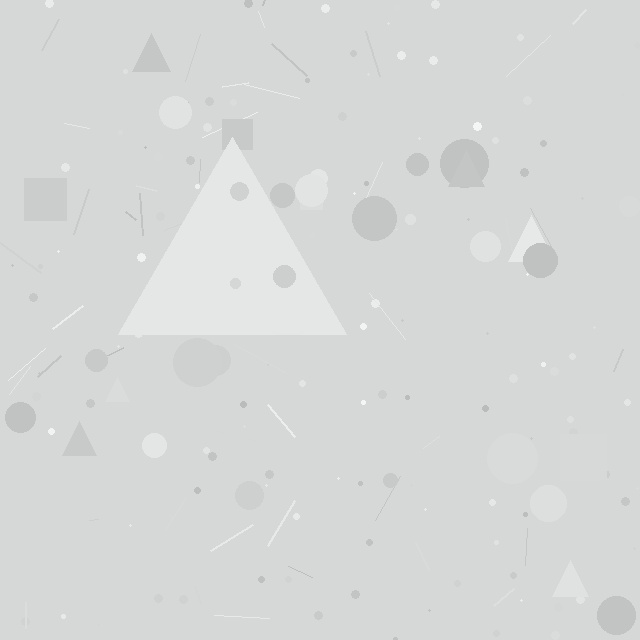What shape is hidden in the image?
A triangle is hidden in the image.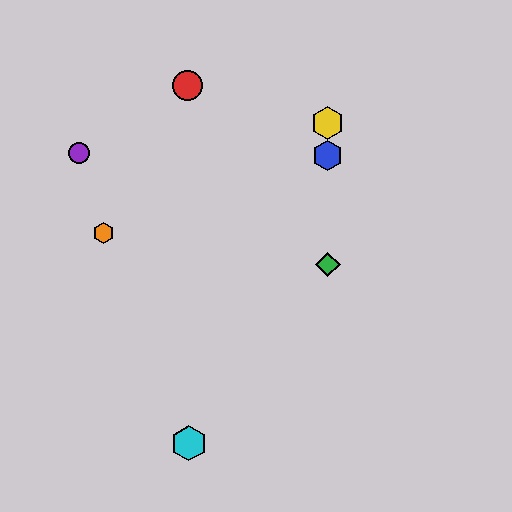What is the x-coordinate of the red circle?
The red circle is at x≈187.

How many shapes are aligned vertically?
3 shapes (the blue hexagon, the green diamond, the yellow hexagon) are aligned vertically.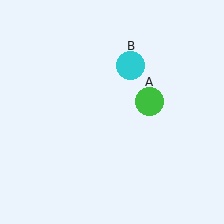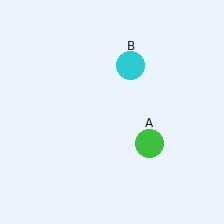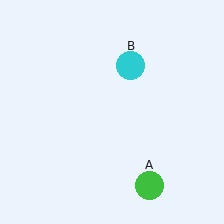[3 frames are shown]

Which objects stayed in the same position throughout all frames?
Cyan circle (object B) remained stationary.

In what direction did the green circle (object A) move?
The green circle (object A) moved down.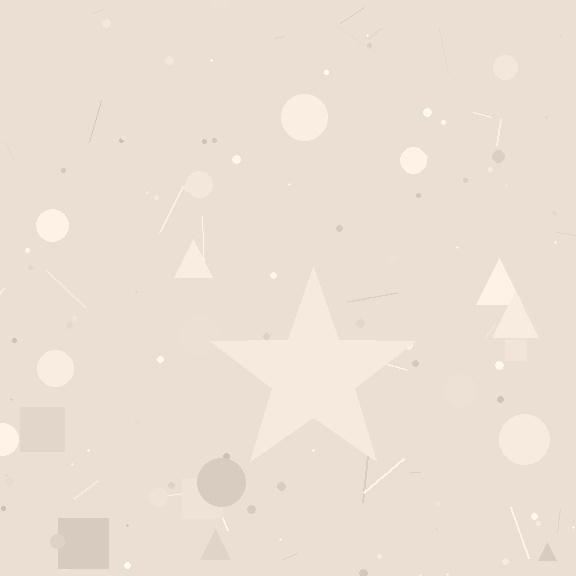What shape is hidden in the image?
A star is hidden in the image.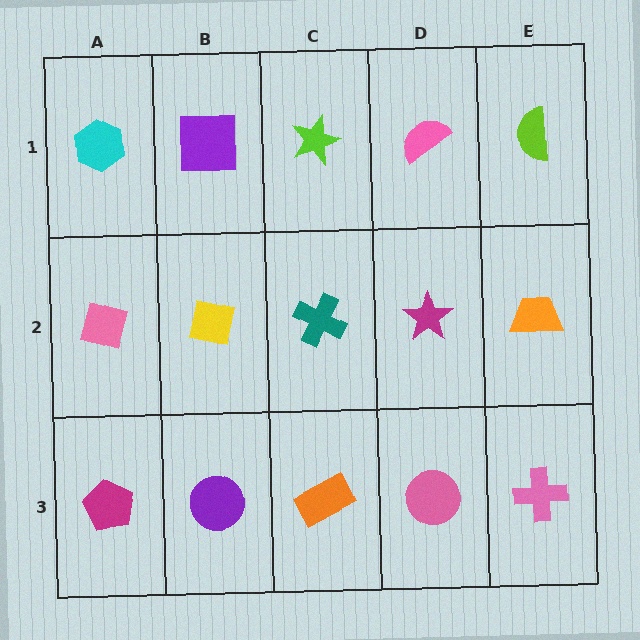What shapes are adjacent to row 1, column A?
A pink diamond (row 2, column A), a purple square (row 1, column B).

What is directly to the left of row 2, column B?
A pink diamond.